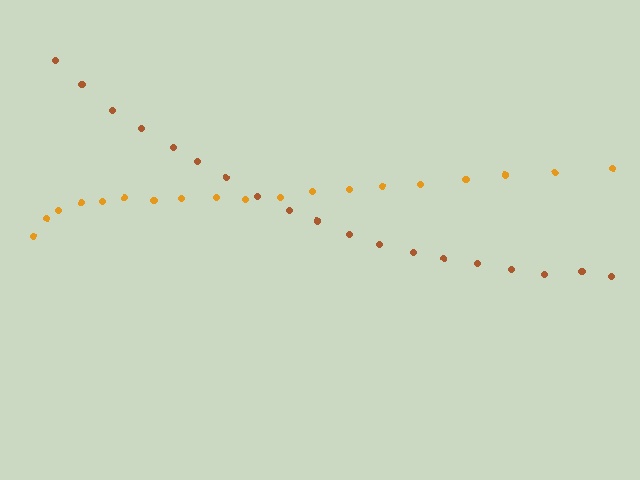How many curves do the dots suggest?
There are 2 distinct paths.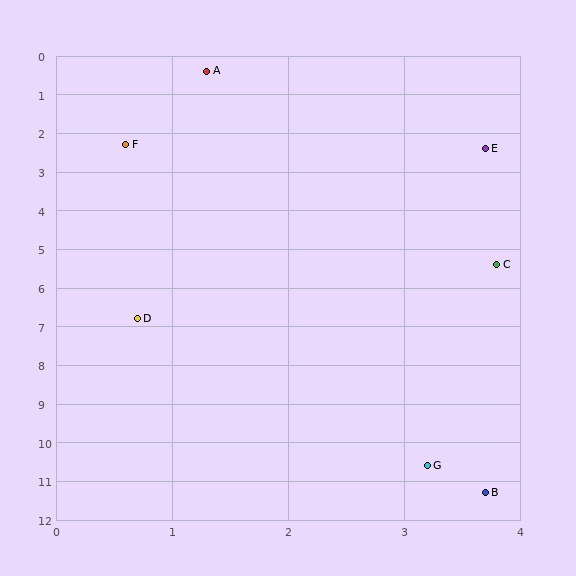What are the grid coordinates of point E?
Point E is at approximately (3.7, 2.4).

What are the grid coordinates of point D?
Point D is at approximately (0.7, 6.8).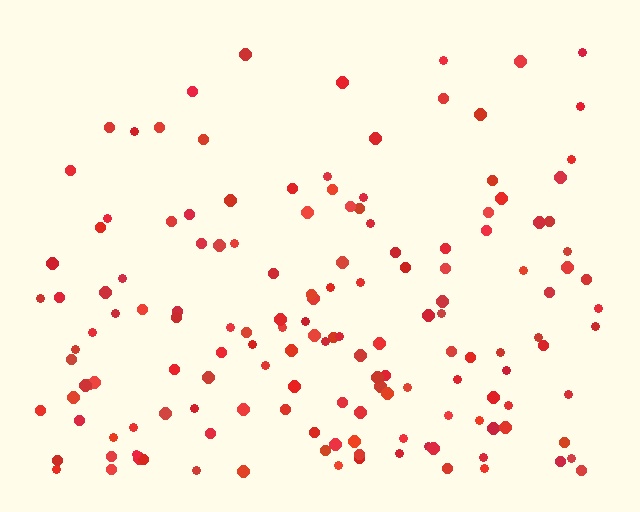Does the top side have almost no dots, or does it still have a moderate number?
Still a moderate number, just noticeably fewer than the bottom.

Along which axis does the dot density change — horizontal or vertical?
Vertical.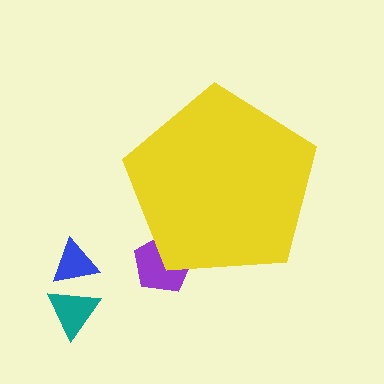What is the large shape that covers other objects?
A yellow pentagon.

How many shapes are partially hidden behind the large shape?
1 shape is partially hidden.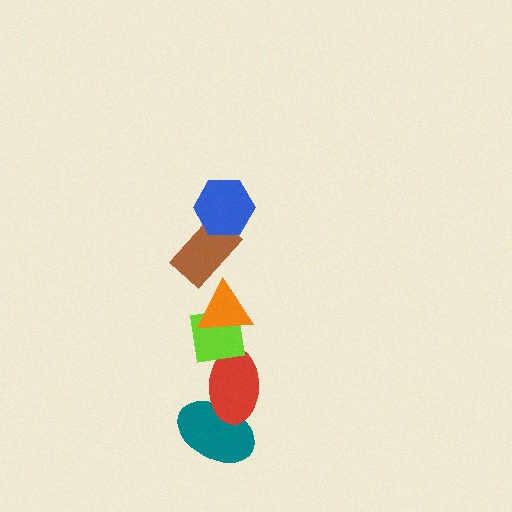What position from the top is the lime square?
The lime square is 4th from the top.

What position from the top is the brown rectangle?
The brown rectangle is 2nd from the top.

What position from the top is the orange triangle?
The orange triangle is 3rd from the top.